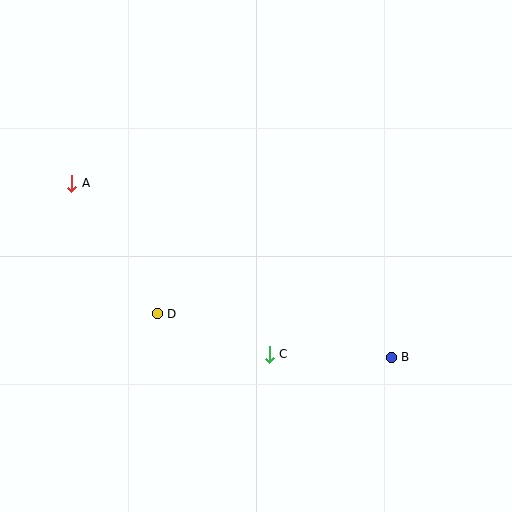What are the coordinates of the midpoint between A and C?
The midpoint between A and C is at (170, 269).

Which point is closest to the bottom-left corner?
Point D is closest to the bottom-left corner.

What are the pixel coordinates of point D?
Point D is at (157, 314).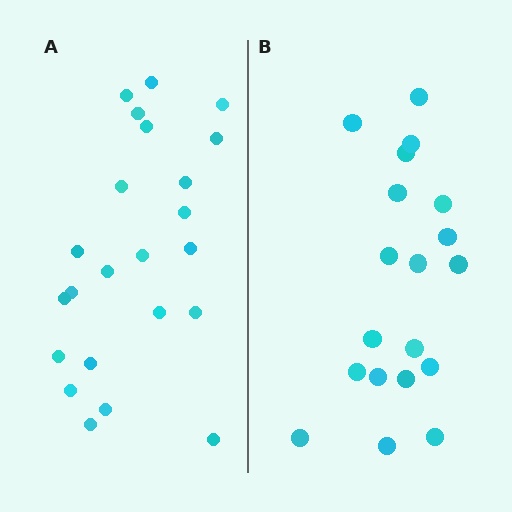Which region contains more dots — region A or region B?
Region A (the left region) has more dots.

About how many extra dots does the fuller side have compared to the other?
Region A has about 4 more dots than region B.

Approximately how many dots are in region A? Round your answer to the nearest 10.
About 20 dots. (The exact count is 23, which rounds to 20.)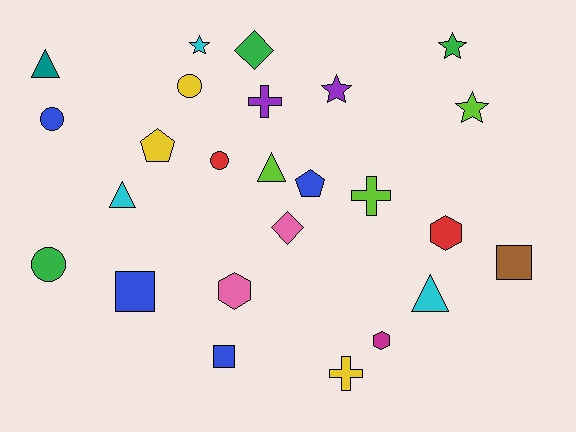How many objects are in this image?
There are 25 objects.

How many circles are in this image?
There are 4 circles.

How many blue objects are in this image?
There are 4 blue objects.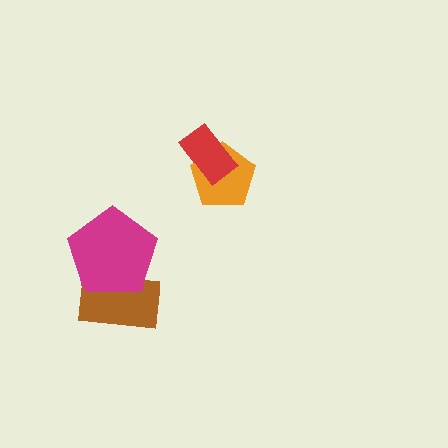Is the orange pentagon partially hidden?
Yes, it is partially covered by another shape.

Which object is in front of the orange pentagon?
The red rectangle is in front of the orange pentagon.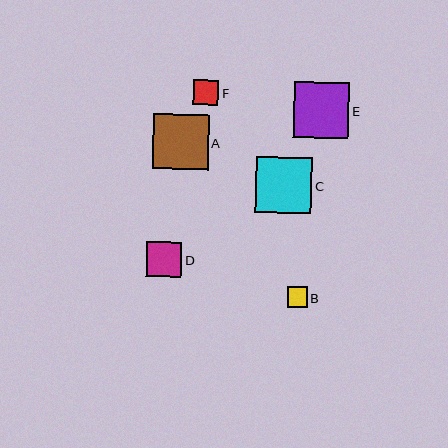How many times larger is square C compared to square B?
Square C is approximately 2.8 times the size of square B.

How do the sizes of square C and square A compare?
Square C and square A are approximately the same size.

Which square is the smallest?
Square B is the smallest with a size of approximately 20 pixels.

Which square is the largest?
Square C is the largest with a size of approximately 56 pixels.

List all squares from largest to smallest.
From largest to smallest: C, A, E, D, F, B.